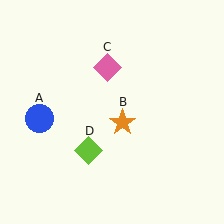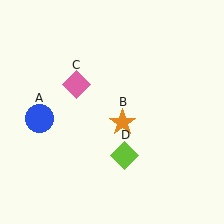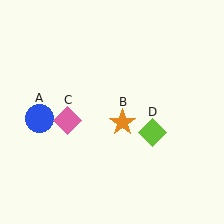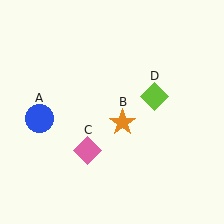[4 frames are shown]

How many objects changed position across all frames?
2 objects changed position: pink diamond (object C), lime diamond (object D).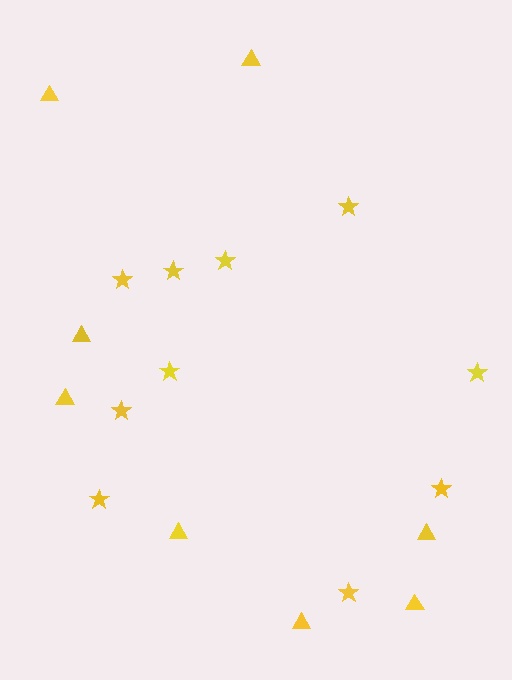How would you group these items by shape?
There are 2 groups: one group of stars (10) and one group of triangles (8).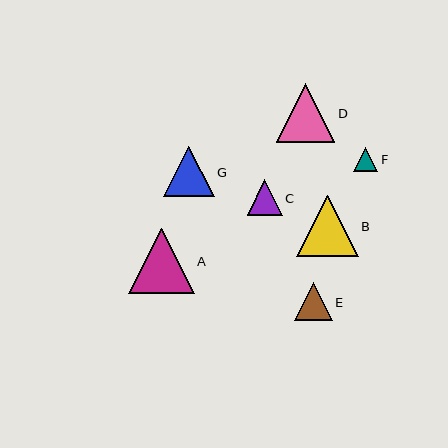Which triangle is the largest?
Triangle A is the largest with a size of approximately 66 pixels.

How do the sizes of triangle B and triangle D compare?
Triangle B and triangle D are approximately the same size.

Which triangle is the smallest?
Triangle F is the smallest with a size of approximately 24 pixels.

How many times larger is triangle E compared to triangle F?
Triangle E is approximately 1.6 times the size of triangle F.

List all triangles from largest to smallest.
From largest to smallest: A, B, D, G, E, C, F.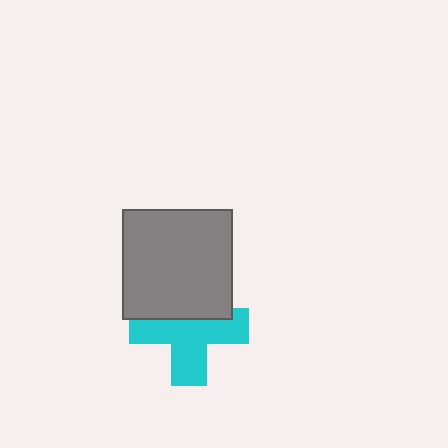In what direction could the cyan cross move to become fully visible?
The cyan cross could move down. That would shift it out from behind the gray square entirely.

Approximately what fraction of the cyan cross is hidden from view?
Roughly 38% of the cyan cross is hidden behind the gray square.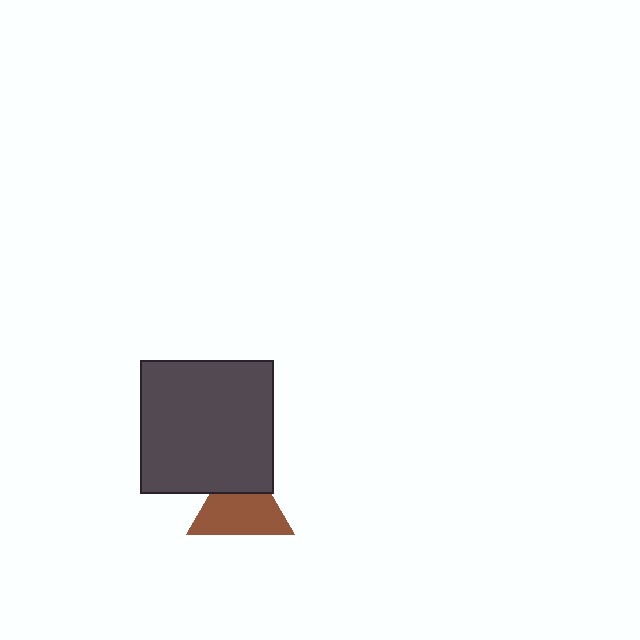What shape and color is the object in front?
The object in front is a dark gray square.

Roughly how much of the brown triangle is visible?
Most of it is visible (roughly 69%).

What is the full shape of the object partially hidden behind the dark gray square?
The partially hidden object is a brown triangle.